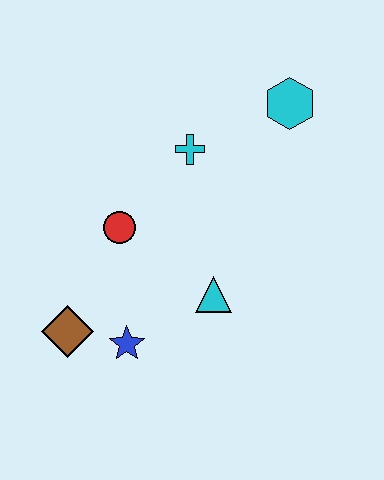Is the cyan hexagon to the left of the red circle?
No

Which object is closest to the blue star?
The brown diamond is closest to the blue star.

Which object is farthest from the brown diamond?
The cyan hexagon is farthest from the brown diamond.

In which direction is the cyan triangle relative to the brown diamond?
The cyan triangle is to the right of the brown diamond.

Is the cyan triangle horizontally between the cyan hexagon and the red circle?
Yes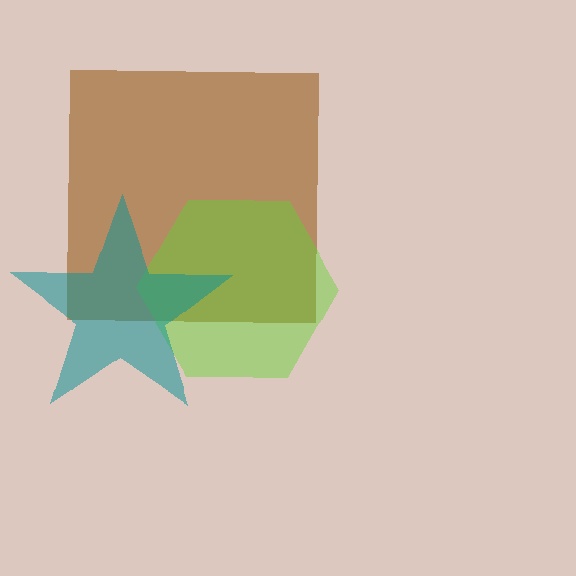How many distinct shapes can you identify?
There are 3 distinct shapes: a brown square, a lime hexagon, a teal star.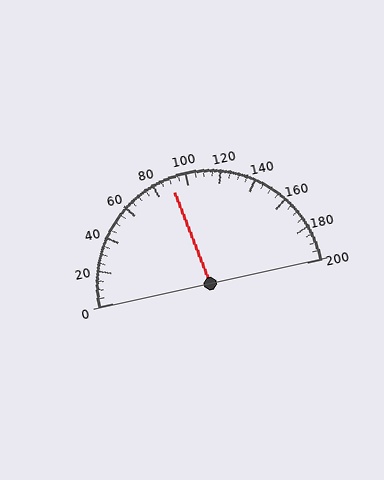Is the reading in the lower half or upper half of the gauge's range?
The reading is in the lower half of the range (0 to 200).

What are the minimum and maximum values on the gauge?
The gauge ranges from 0 to 200.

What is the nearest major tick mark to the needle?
The nearest major tick mark is 80.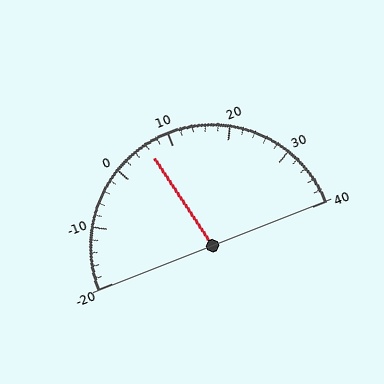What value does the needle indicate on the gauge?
The needle indicates approximately 6.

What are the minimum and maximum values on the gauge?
The gauge ranges from -20 to 40.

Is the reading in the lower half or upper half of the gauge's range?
The reading is in the lower half of the range (-20 to 40).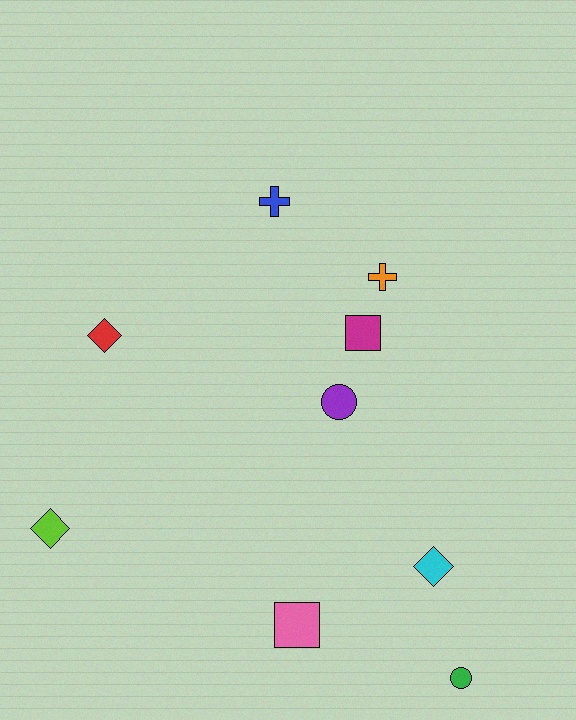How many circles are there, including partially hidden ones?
There are 2 circles.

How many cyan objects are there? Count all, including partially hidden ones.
There is 1 cyan object.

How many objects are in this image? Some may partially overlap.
There are 9 objects.